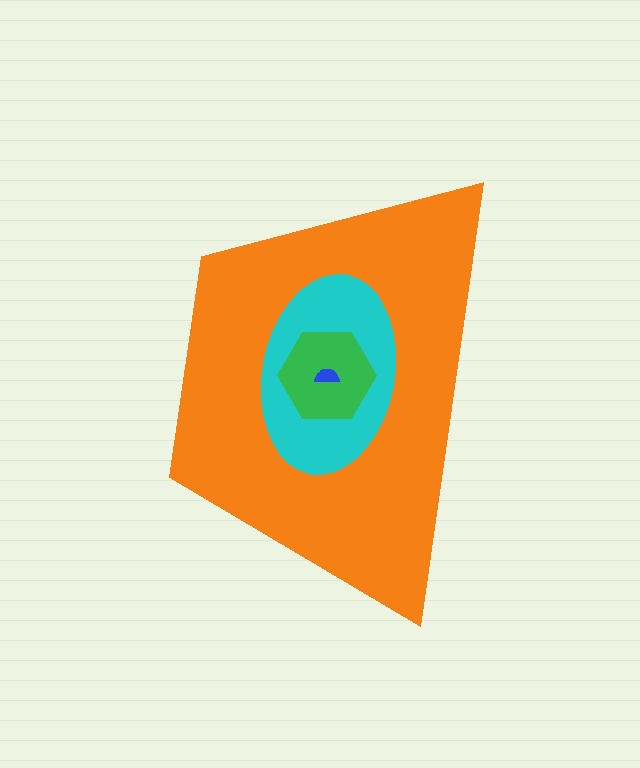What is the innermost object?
The blue semicircle.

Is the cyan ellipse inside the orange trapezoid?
Yes.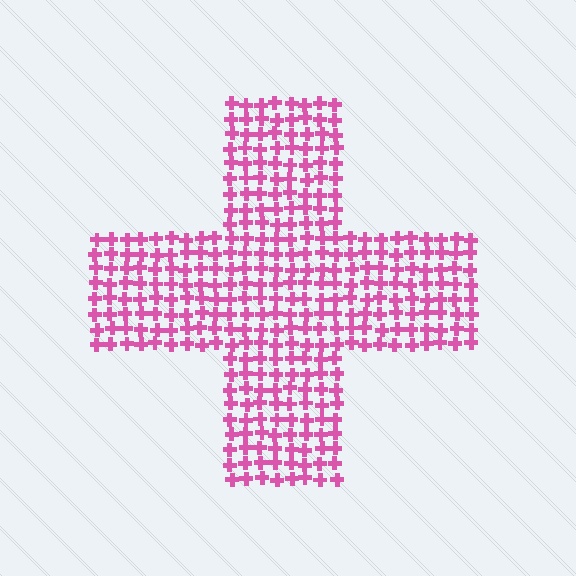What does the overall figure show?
The overall figure shows a cross.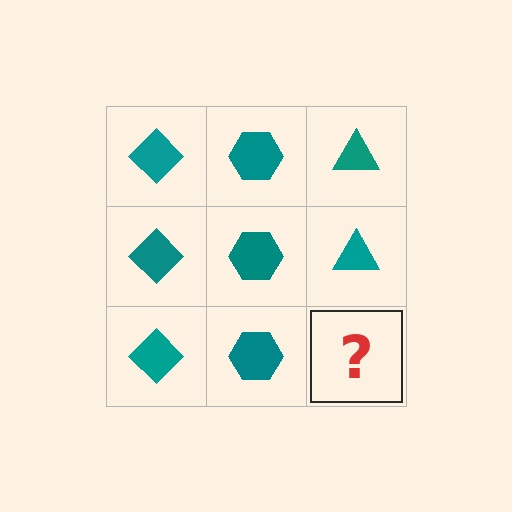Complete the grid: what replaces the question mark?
The question mark should be replaced with a teal triangle.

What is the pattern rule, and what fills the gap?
The rule is that each column has a consistent shape. The gap should be filled with a teal triangle.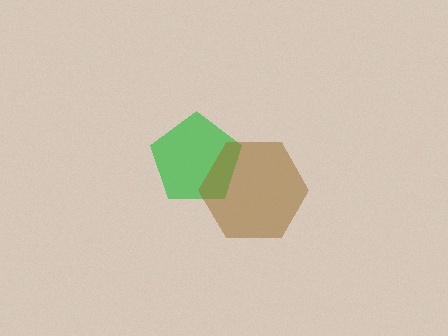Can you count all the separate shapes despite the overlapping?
Yes, there are 2 separate shapes.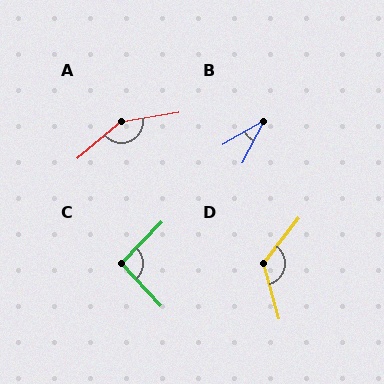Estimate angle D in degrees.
Approximately 126 degrees.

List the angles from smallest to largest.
B (32°), C (93°), D (126°), A (150°).